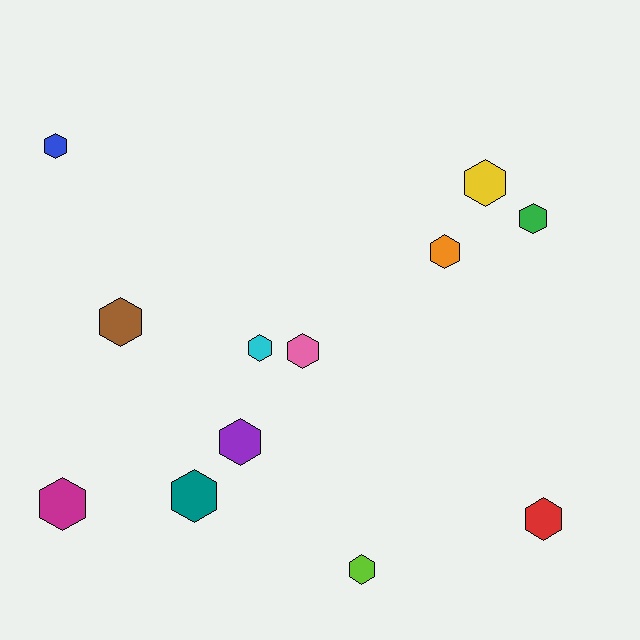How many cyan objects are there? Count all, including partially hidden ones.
There is 1 cyan object.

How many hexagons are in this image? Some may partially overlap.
There are 12 hexagons.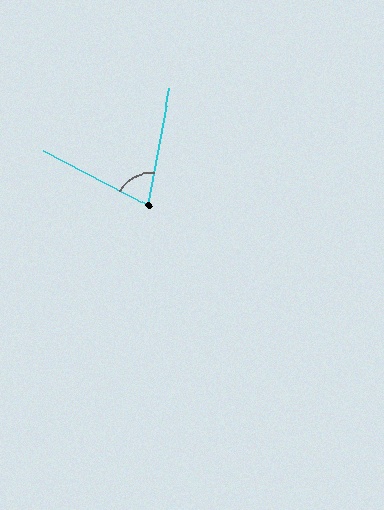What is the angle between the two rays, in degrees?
Approximately 73 degrees.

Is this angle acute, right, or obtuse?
It is acute.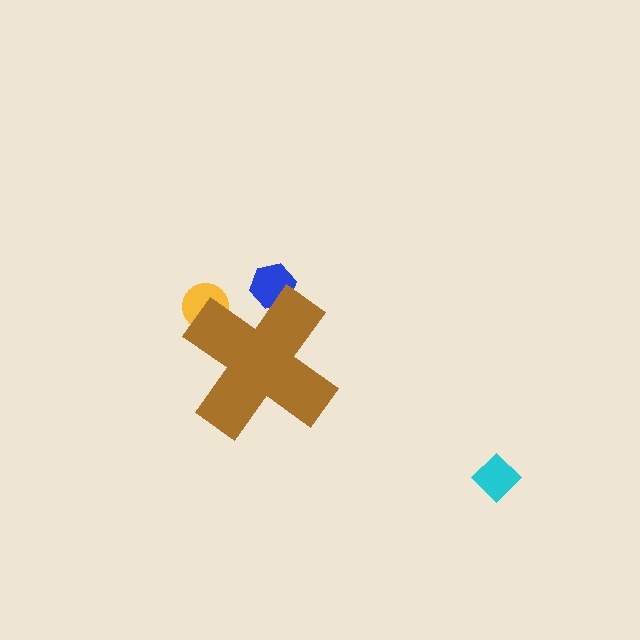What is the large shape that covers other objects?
A brown cross.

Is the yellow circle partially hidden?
Yes, the yellow circle is partially hidden behind the brown cross.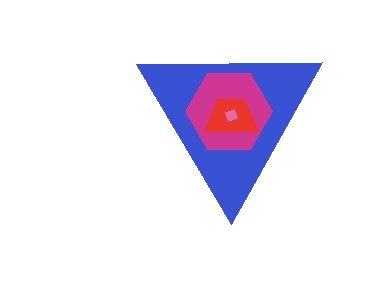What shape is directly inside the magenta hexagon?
The red trapezoid.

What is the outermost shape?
The blue triangle.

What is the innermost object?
The pink diamond.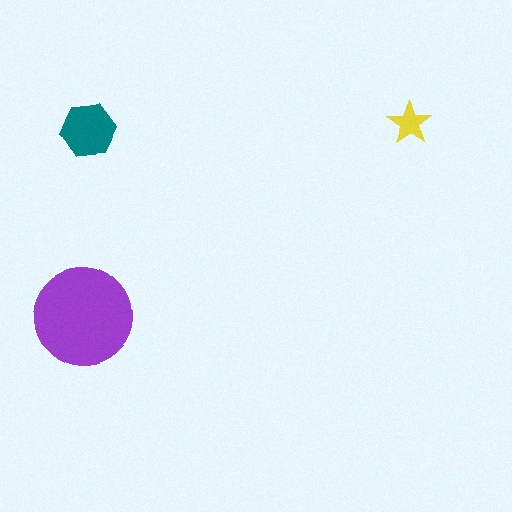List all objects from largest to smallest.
The purple circle, the teal hexagon, the yellow star.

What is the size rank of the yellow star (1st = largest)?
3rd.